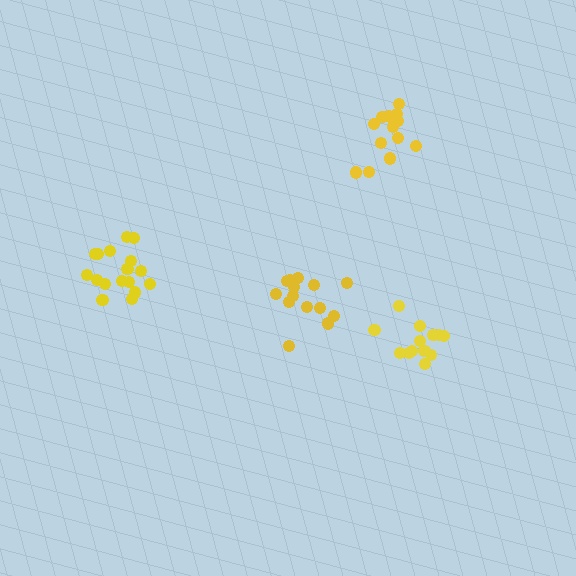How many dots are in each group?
Group 1: 17 dots, Group 2: 13 dots, Group 3: 14 dots, Group 4: 14 dots (58 total).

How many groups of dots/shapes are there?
There are 4 groups.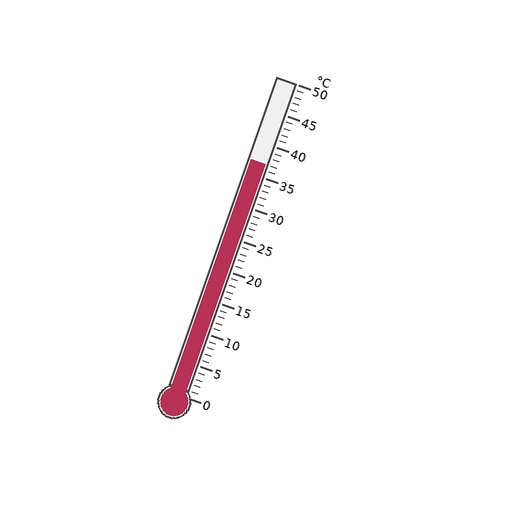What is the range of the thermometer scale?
The thermometer scale ranges from 0°C to 50°C.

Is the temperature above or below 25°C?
The temperature is above 25°C.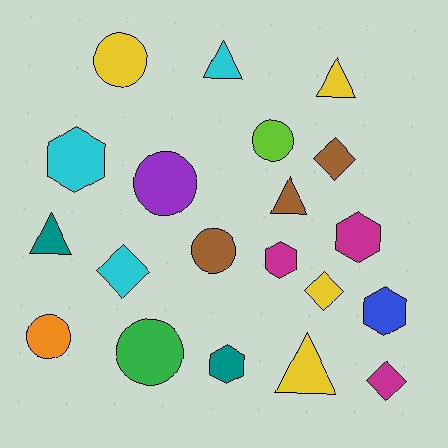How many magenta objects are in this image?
There are 3 magenta objects.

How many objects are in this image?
There are 20 objects.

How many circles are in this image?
There are 6 circles.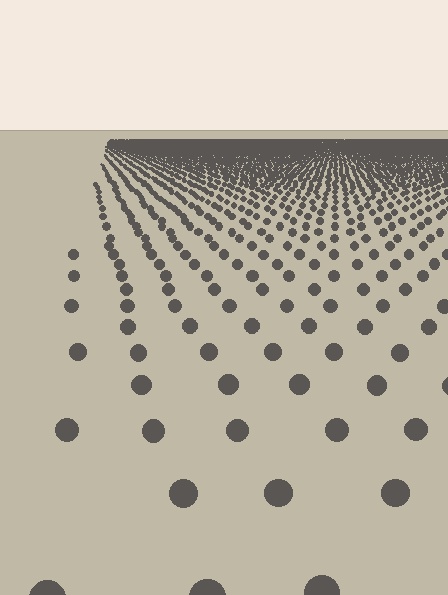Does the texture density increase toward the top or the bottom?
Density increases toward the top.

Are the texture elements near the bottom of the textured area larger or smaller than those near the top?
Larger. Near the bottom, elements are closer to the viewer and appear at a bigger on-screen size.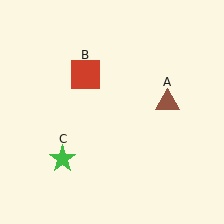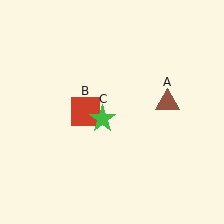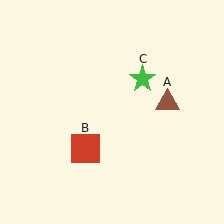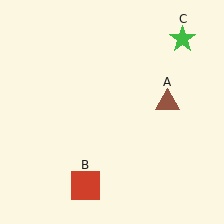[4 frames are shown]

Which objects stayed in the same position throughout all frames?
Brown triangle (object A) remained stationary.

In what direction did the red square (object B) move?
The red square (object B) moved down.